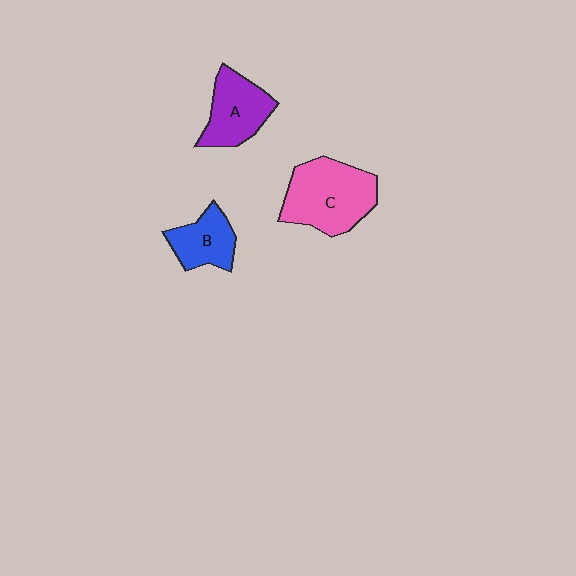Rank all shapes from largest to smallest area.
From largest to smallest: C (pink), A (purple), B (blue).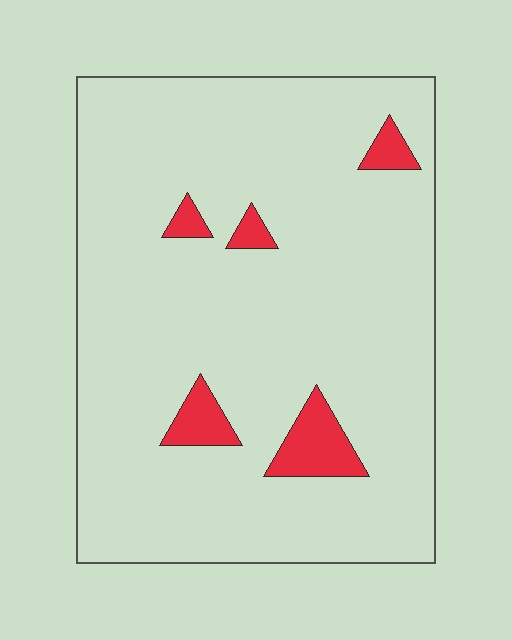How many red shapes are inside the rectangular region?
5.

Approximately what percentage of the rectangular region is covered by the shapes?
Approximately 5%.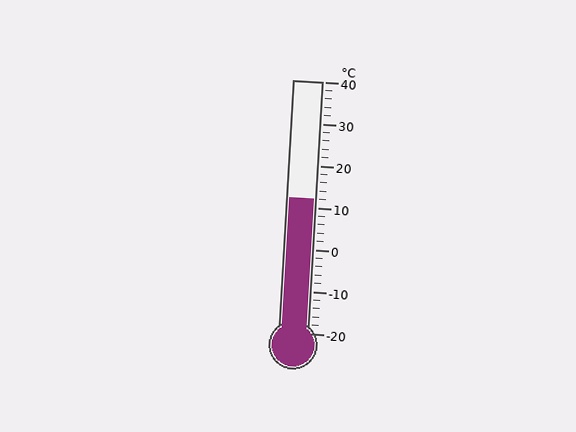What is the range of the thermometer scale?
The thermometer scale ranges from -20°C to 40°C.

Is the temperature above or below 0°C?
The temperature is above 0°C.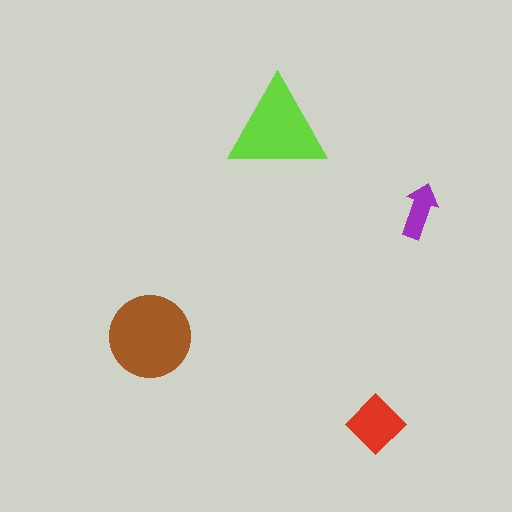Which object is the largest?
The brown circle.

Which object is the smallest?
The purple arrow.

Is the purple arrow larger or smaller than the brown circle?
Smaller.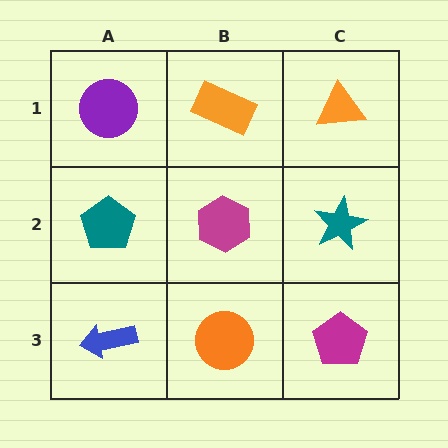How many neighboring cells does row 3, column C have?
2.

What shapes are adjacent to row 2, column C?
An orange triangle (row 1, column C), a magenta pentagon (row 3, column C), a magenta hexagon (row 2, column B).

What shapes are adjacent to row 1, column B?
A magenta hexagon (row 2, column B), a purple circle (row 1, column A), an orange triangle (row 1, column C).